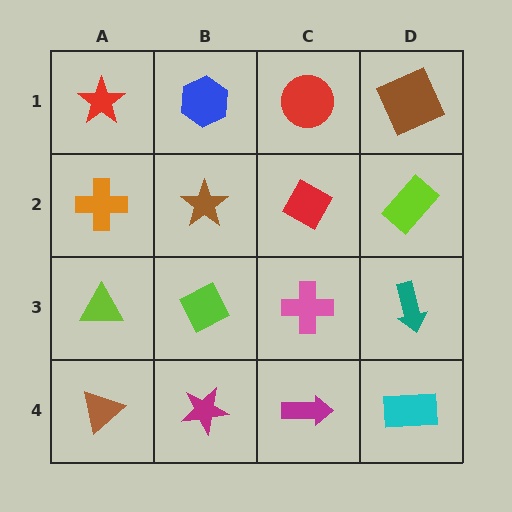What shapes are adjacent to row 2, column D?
A brown square (row 1, column D), a teal arrow (row 3, column D), a red diamond (row 2, column C).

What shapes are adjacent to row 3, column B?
A brown star (row 2, column B), a magenta star (row 4, column B), a lime triangle (row 3, column A), a pink cross (row 3, column C).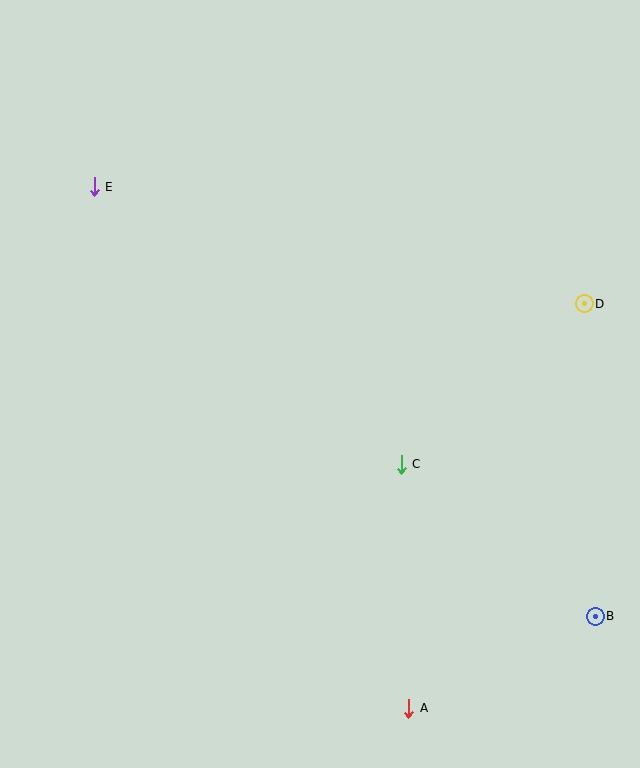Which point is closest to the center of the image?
Point C at (401, 464) is closest to the center.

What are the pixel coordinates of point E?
Point E is at (94, 187).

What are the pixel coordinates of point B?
Point B is at (595, 616).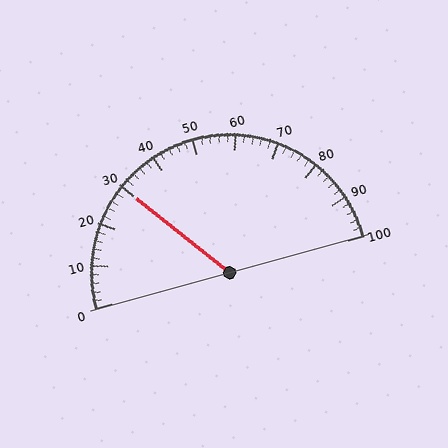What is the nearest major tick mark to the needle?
The nearest major tick mark is 30.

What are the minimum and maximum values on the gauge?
The gauge ranges from 0 to 100.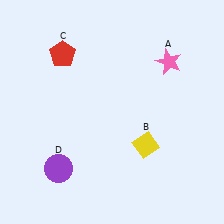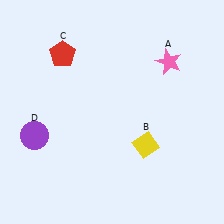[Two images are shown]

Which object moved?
The purple circle (D) moved up.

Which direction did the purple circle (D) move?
The purple circle (D) moved up.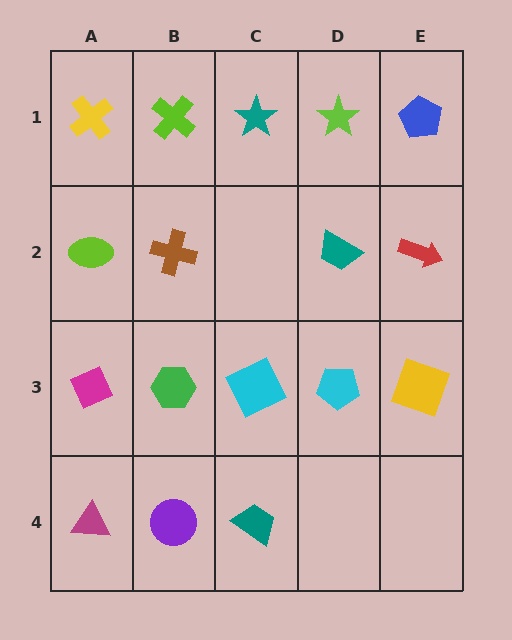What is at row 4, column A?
A magenta triangle.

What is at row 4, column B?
A purple circle.